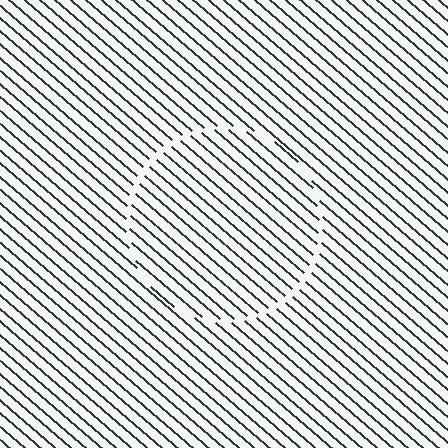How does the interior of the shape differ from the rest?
The interior of the shape contains the same grating, shifted by half a period — the contour is defined by the phase discontinuity where line-ends from the inner and outer gratings abut.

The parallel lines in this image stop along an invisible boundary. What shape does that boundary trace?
An illusory circle. The interior of the shape contains the same grating, shifted by half a period — the contour is defined by the phase discontinuity where line-ends from the inner and outer gratings abut.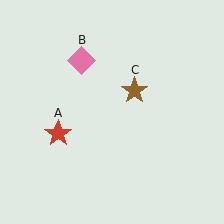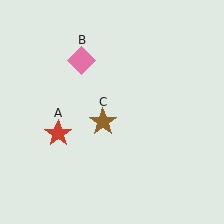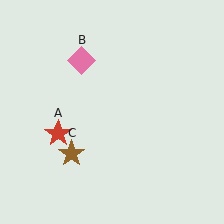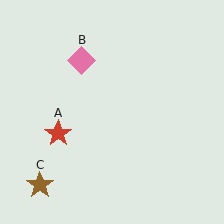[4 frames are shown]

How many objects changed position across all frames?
1 object changed position: brown star (object C).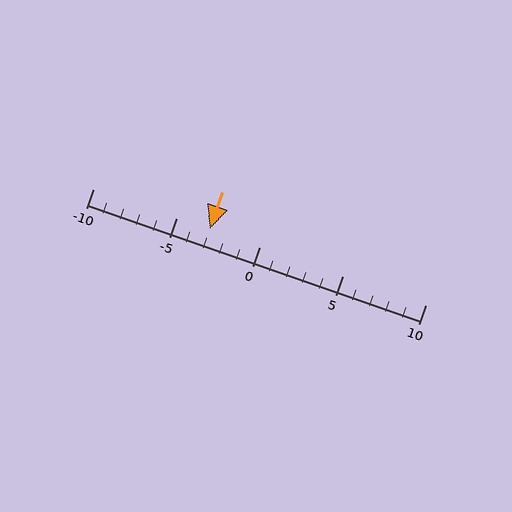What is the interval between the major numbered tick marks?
The major tick marks are spaced 5 units apart.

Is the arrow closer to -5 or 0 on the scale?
The arrow is closer to -5.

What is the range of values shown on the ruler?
The ruler shows values from -10 to 10.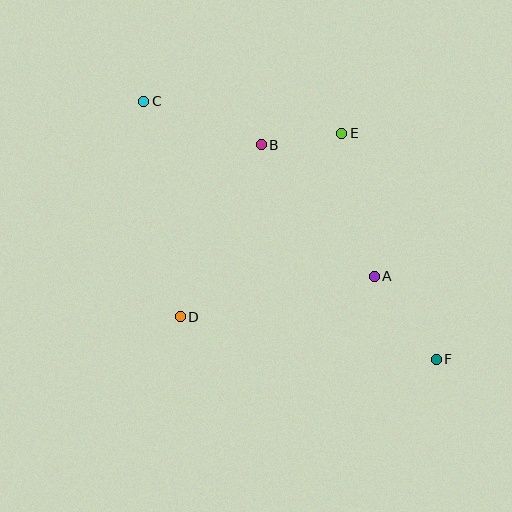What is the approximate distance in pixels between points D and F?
The distance between D and F is approximately 259 pixels.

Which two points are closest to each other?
Points B and E are closest to each other.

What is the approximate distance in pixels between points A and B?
The distance between A and B is approximately 173 pixels.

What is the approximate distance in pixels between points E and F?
The distance between E and F is approximately 245 pixels.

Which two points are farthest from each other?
Points C and F are farthest from each other.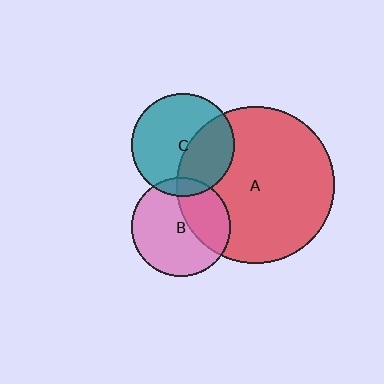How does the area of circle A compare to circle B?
Approximately 2.5 times.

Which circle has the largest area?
Circle A (red).